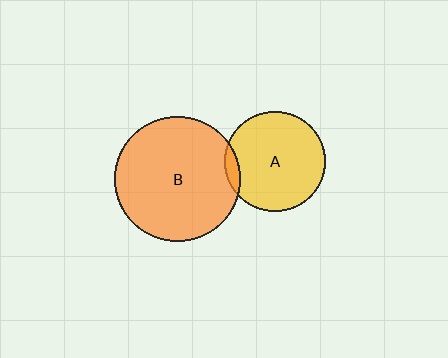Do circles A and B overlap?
Yes.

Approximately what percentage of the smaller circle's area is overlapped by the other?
Approximately 5%.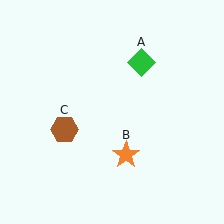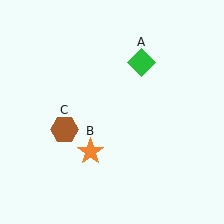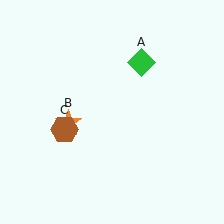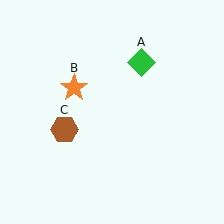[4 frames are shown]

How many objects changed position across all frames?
1 object changed position: orange star (object B).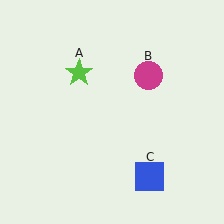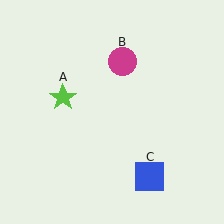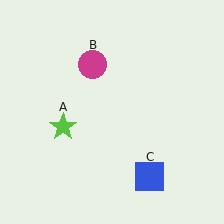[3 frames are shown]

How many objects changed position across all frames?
2 objects changed position: lime star (object A), magenta circle (object B).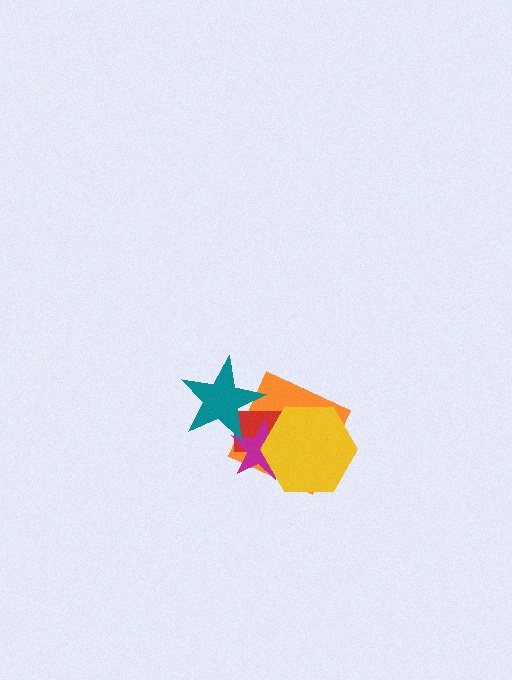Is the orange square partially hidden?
Yes, it is partially covered by another shape.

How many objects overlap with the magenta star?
4 objects overlap with the magenta star.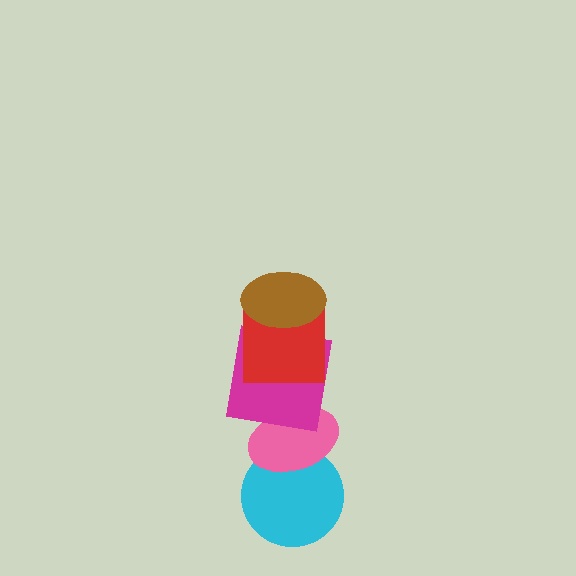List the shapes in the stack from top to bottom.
From top to bottom: the brown ellipse, the red square, the magenta square, the pink ellipse, the cyan circle.